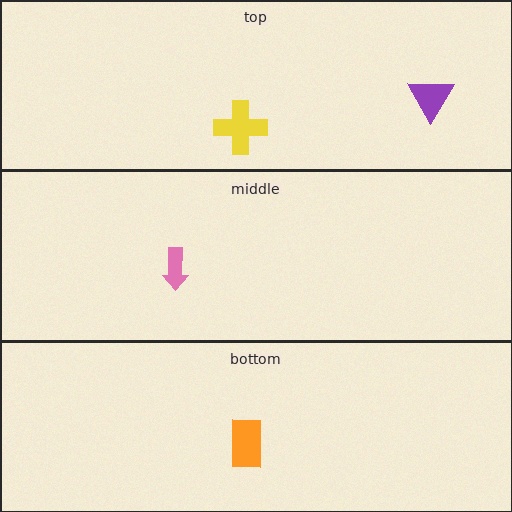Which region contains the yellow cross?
The top region.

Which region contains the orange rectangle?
The bottom region.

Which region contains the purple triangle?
The top region.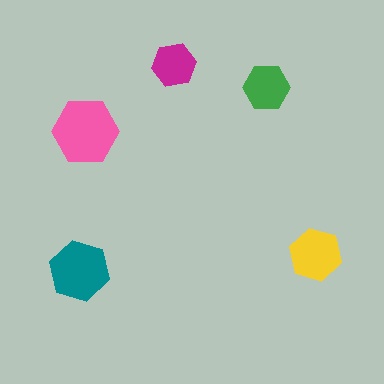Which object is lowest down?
The teal hexagon is bottommost.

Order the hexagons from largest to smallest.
the pink one, the teal one, the yellow one, the green one, the magenta one.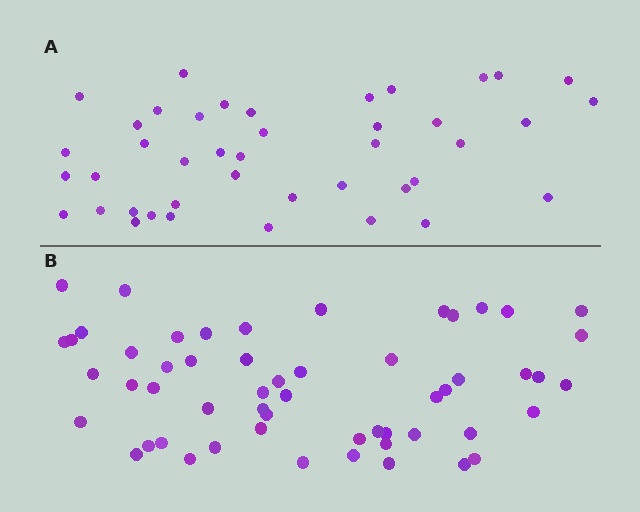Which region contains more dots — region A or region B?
Region B (the bottom region) has more dots.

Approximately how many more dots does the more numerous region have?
Region B has approximately 15 more dots than region A.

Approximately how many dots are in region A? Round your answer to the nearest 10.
About 40 dots. (The exact count is 42, which rounds to 40.)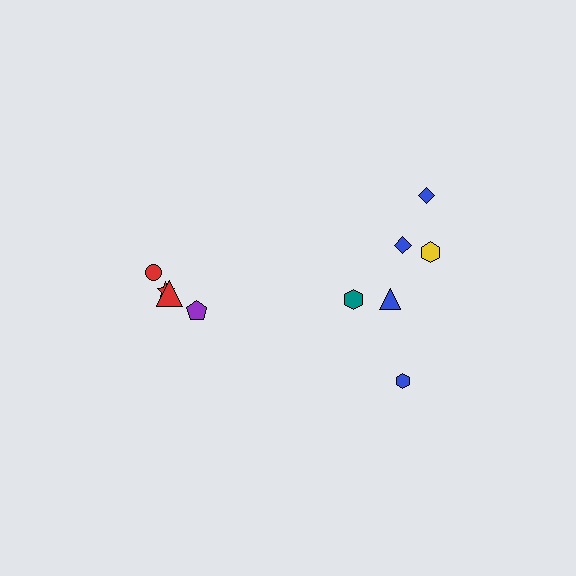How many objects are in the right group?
There are 6 objects.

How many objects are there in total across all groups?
There are 10 objects.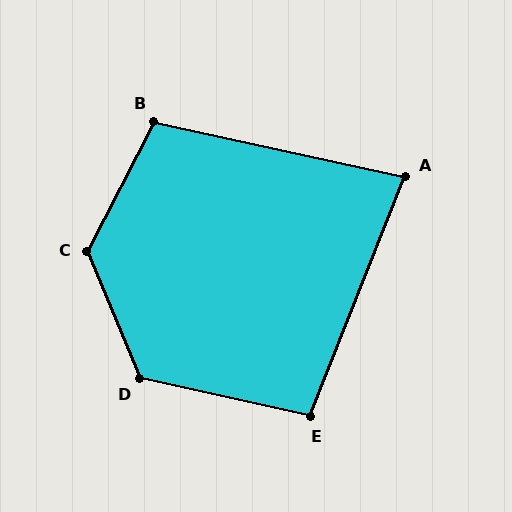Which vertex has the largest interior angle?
C, at approximately 130 degrees.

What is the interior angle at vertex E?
Approximately 99 degrees (obtuse).